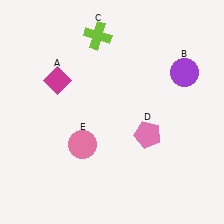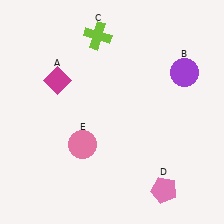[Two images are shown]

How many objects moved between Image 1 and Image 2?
1 object moved between the two images.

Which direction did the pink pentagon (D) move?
The pink pentagon (D) moved down.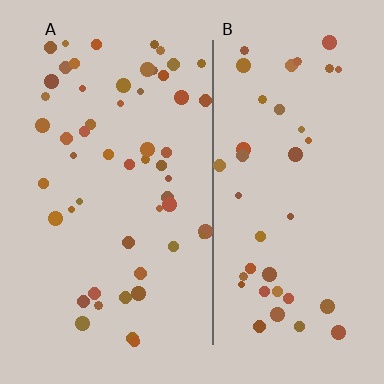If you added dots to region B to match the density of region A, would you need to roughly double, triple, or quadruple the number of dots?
Approximately double.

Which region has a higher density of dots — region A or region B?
A (the left).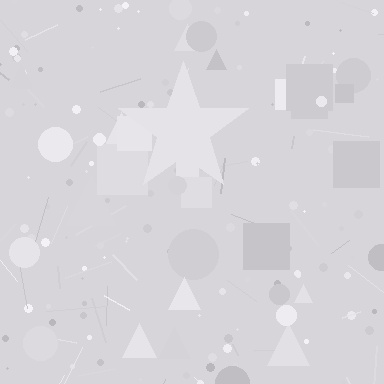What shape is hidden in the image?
A star is hidden in the image.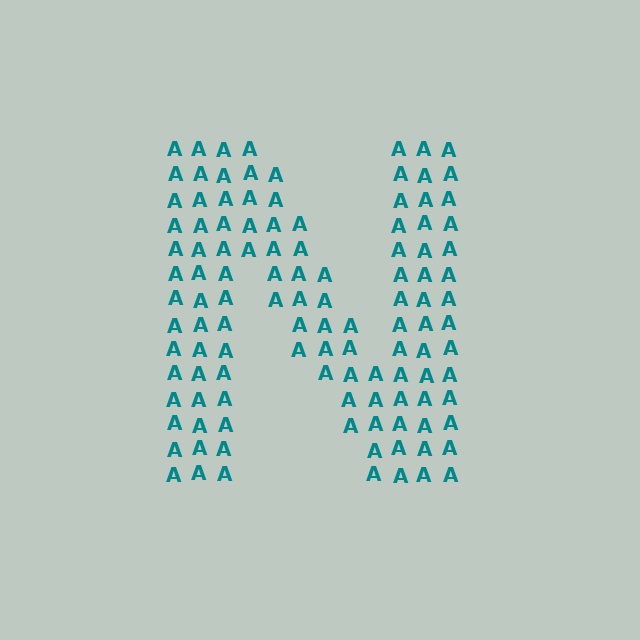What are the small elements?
The small elements are letter A's.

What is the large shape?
The large shape is the letter N.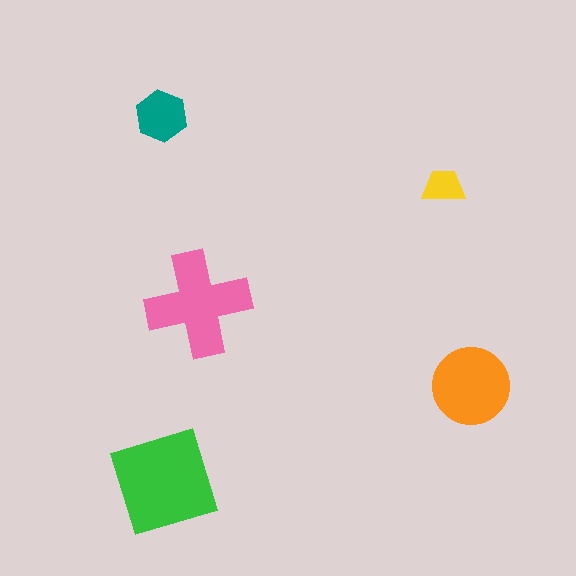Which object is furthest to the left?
The teal hexagon is leftmost.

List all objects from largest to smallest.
The green diamond, the pink cross, the orange circle, the teal hexagon, the yellow trapezoid.